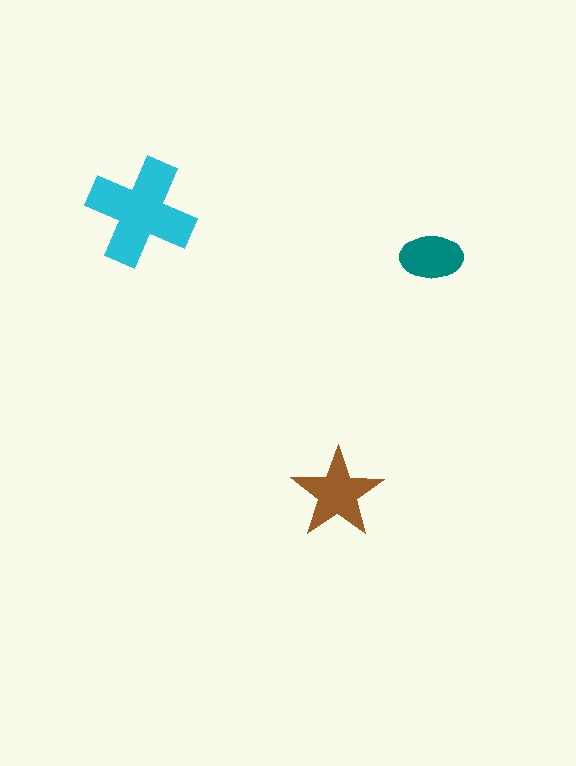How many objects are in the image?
There are 3 objects in the image.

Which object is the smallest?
The teal ellipse.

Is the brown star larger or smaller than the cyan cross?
Smaller.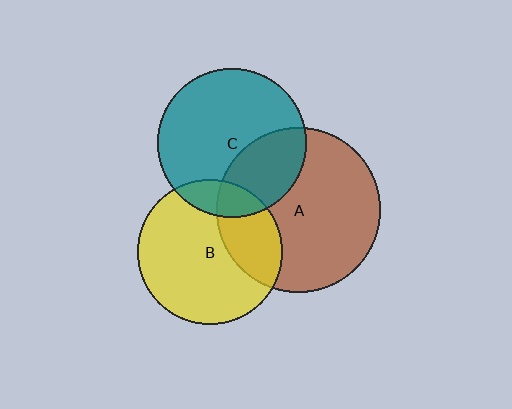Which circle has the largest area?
Circle A (brown).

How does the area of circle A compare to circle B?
Approximately 1.3 times.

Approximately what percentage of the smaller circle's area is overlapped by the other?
Approximately 30%.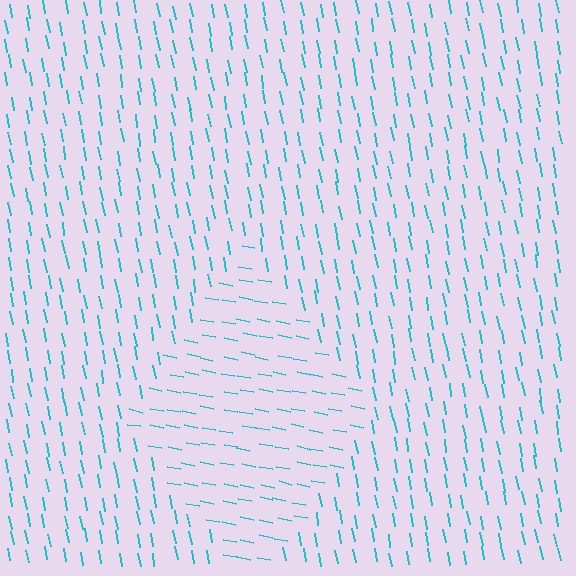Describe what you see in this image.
The image is filled with small cyan line segments. A diamond region in the image has lines oriented differently from the surrounding lines, creating a visible texture boundary.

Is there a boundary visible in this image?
Yes, there is a texture boundary formed by a change in line orientation.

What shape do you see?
I see a diamond.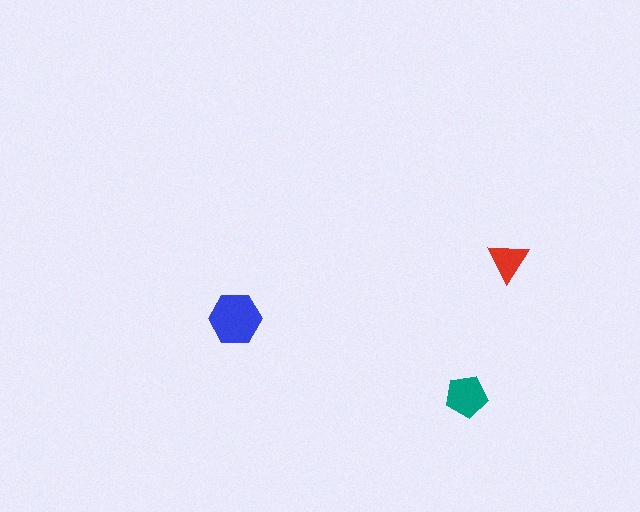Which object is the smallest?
The red triangle.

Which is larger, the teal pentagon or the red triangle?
The teal pentagon.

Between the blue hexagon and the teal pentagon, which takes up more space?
The blue hexagon.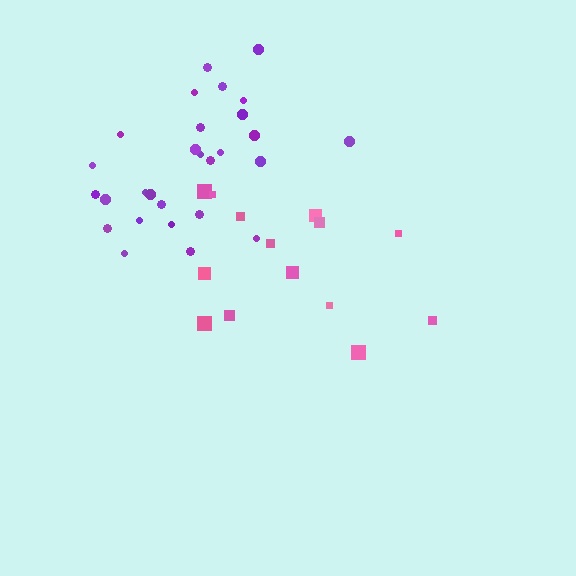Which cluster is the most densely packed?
Purple.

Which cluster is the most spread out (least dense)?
Pink.